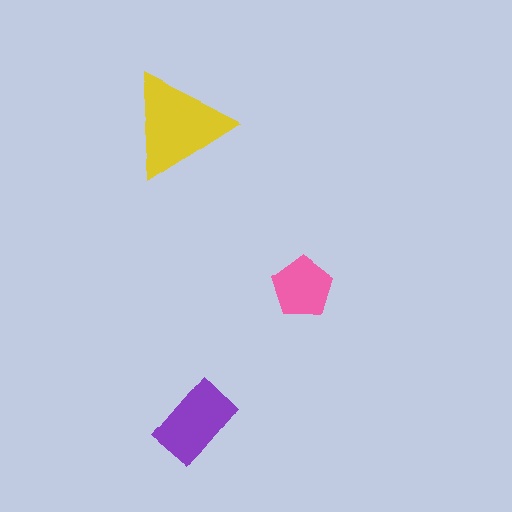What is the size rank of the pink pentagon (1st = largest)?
3rd.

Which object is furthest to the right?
The pink pentagon is rightmost.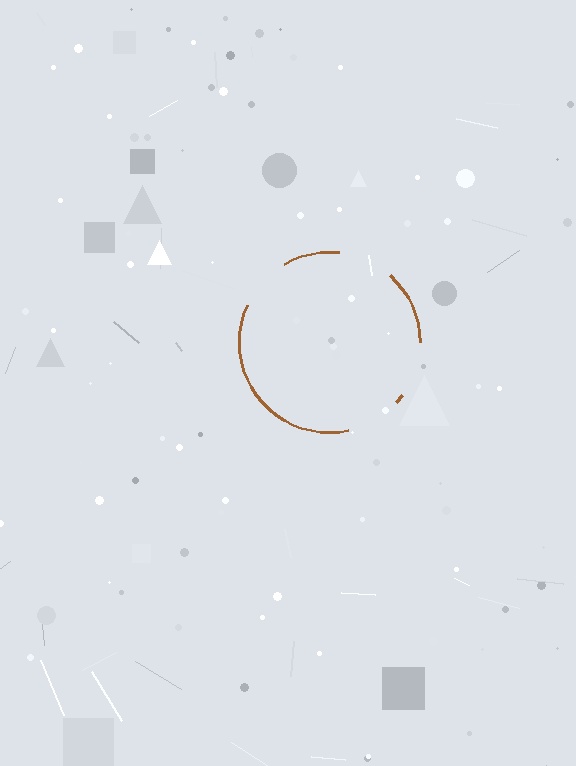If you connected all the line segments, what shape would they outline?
They would outline a circle.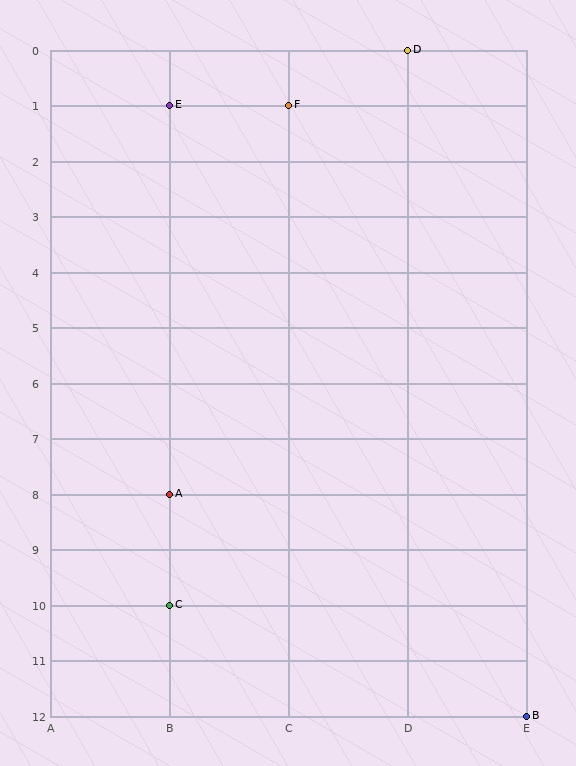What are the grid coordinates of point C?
Point C is at grid coordinates (B, 10).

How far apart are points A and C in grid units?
Points A and C are 2 rows apart.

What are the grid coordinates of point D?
Point D is at grid coordinates (D, 0).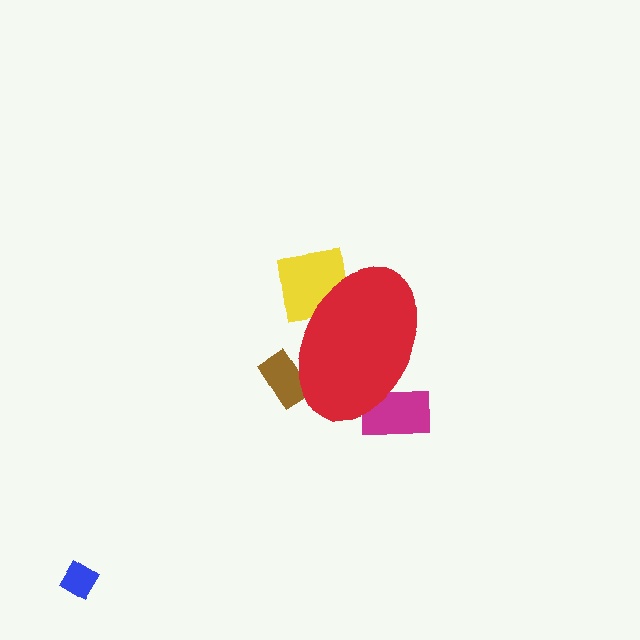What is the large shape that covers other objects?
A red ellipse.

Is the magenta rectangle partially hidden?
Yes, the magenta rectangle is partially hidden behind the red ellipse.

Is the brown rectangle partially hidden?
Yes, the brown rectangle is partially hidden behind the red ellipse.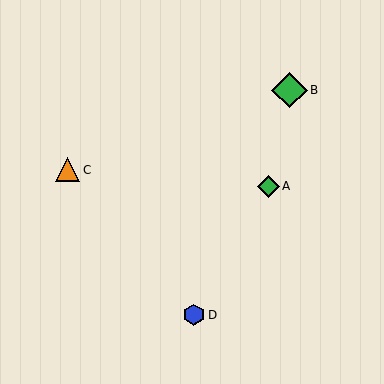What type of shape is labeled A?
Shape A is a green diamond.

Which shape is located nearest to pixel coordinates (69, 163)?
The orange triangle (labeled C) at (68, 170) is nearest to that location.